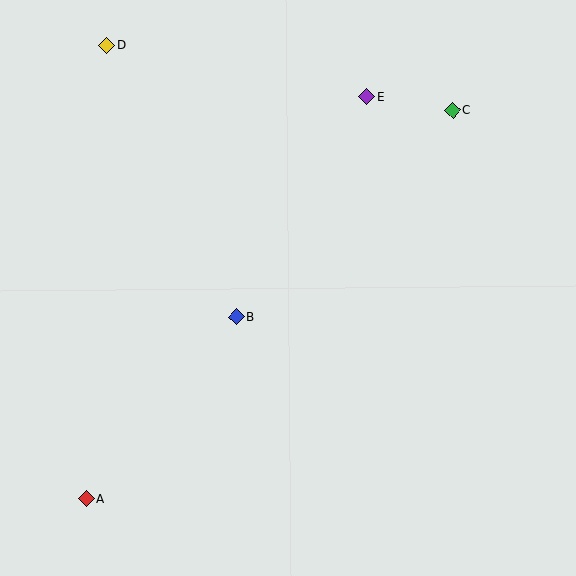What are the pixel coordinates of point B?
Point B is at (236, 317).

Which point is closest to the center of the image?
Point B at (236, 317) is closest to the center.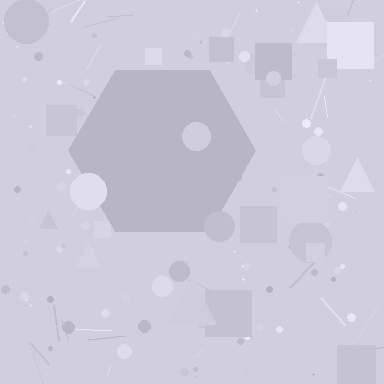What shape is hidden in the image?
A hexagon is hidden in the image.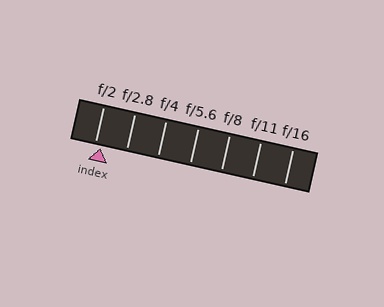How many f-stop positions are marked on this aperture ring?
There are 7 f-stop positions marked.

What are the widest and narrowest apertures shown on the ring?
The widest aperture shown is f/2 and the narrowest is f/16.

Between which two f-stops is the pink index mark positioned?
The index mark is between f/2 and f/2.8.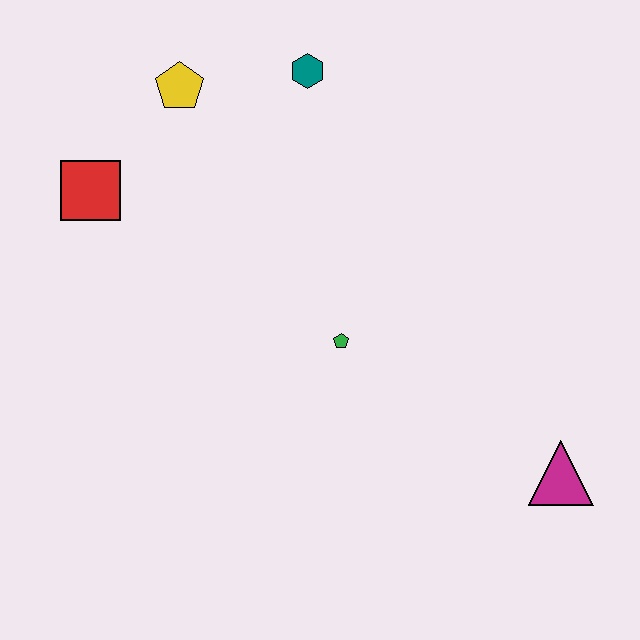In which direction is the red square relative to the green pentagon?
The red square is to the left of the green pentagon.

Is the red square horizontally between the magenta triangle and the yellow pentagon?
No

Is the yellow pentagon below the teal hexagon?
Yes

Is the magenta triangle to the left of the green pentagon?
No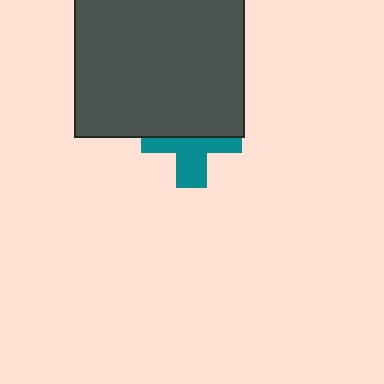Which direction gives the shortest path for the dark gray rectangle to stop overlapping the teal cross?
Moving up gives the shortest separation.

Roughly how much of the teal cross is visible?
About half of it is visible (roughly 50%).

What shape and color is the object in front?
The object in front is a dark gray rectangle.